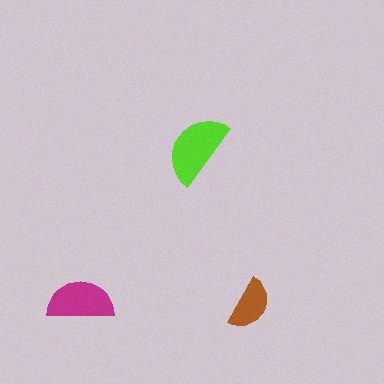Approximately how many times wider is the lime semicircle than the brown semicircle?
About 1.5 times wider.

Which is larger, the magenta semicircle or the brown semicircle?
The magenta one.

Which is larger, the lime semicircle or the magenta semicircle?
The lime one.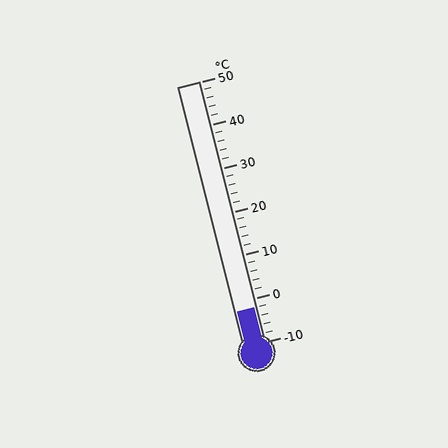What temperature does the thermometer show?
The thermometer shows approximately -2°C.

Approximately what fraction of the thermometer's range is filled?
The thermometer is filled to approximately 15% of its range.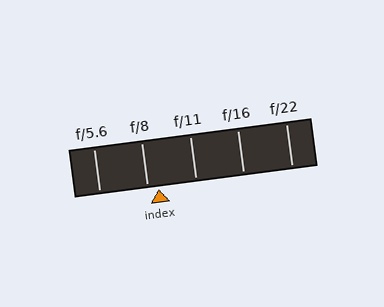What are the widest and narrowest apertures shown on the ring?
The widest aperture shown is f/5.6 and the narrowest is f/22.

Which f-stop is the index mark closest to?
The index mark is closest to f/8.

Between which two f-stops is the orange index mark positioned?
The index mark is between f/8 and f/11.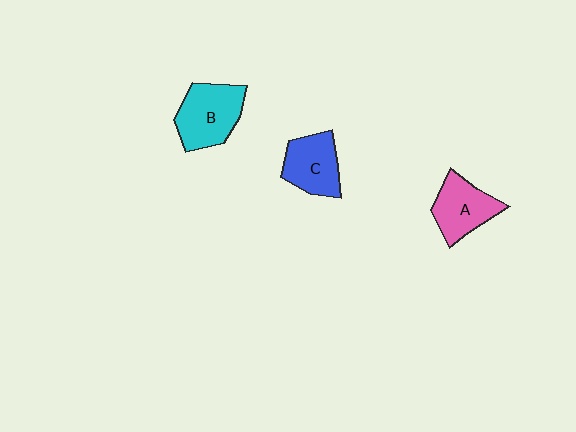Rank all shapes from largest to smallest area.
From largest to smallest: B (cyan), A (pink), C (blue).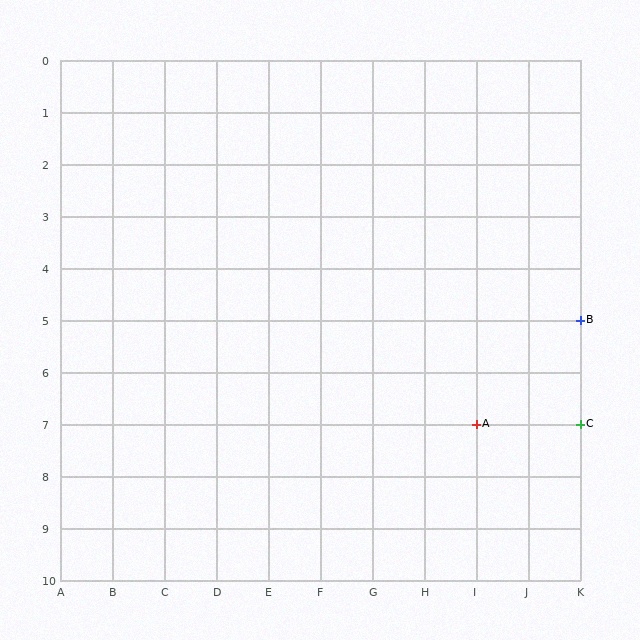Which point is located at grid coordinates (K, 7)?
Point C is at (K, 7).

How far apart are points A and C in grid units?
Points A and C are 2 columns apart.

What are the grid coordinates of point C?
Point C is at grid coordinates (K, 7).